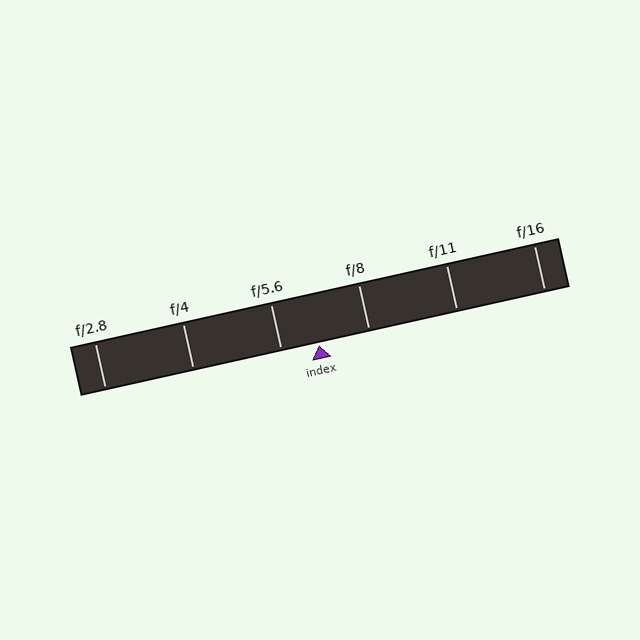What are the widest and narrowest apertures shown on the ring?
The widest aperture shown is f/2.8 and the narrowest is f/16.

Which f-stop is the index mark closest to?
The index mark is closest to f/5.6.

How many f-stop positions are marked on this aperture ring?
There are 6 f-stop positions marked.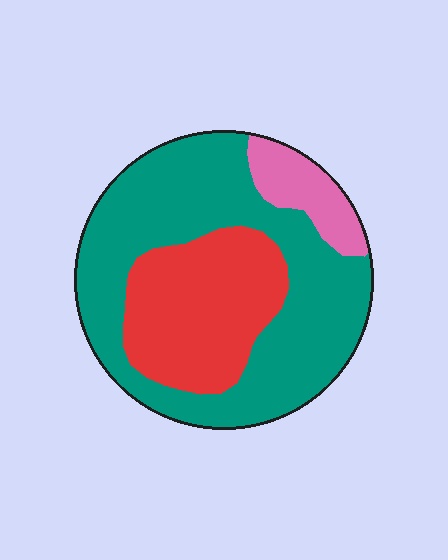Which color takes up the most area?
Teal, at roughly 60%.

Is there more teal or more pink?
Teal.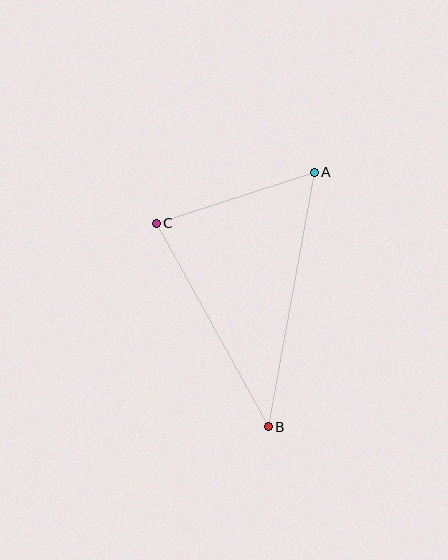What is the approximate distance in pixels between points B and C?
The distance between B and C is approximately 232 pixels.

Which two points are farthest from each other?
Points A and B are farthest from each other.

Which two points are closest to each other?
Points A and C are closest to each other.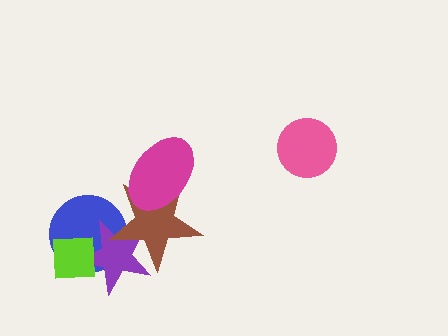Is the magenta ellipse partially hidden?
No, no other shape covers it.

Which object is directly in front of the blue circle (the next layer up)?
The purple star is directly in front of the blue circle.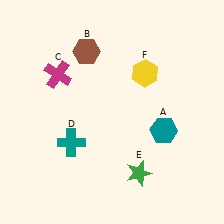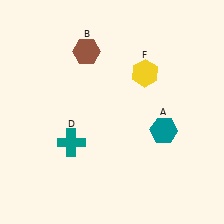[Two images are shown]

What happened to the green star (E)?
The green star (E) was removed in Image 2. It was in the bottom-right area of Image 1.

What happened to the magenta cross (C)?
The magenta cross (C) was removed in Image 2. It was in the top-left area of Image 1.